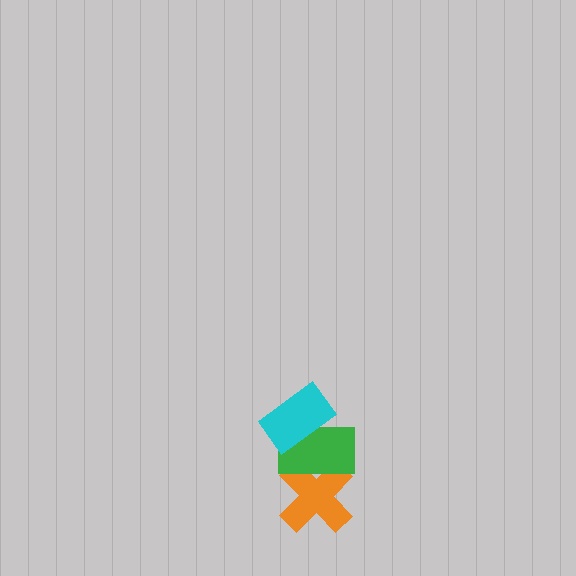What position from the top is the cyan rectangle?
The cyan rectangle is 1st from the top.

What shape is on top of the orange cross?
The green rectangle is on top of the orange cross.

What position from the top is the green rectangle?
The green rectangle is 2nd from the top.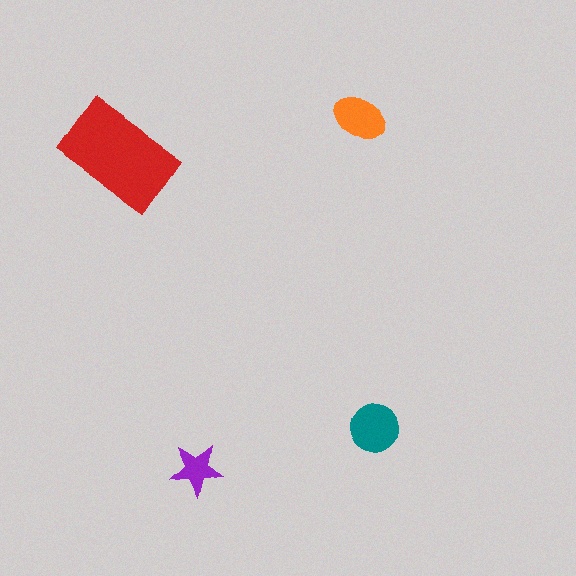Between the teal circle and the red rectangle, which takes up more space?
The red rectangle.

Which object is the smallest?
The purple star.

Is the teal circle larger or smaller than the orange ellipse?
Larger.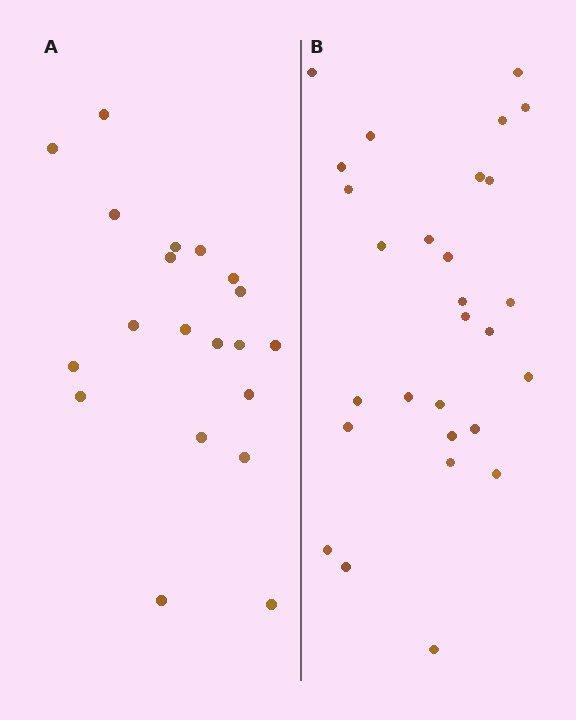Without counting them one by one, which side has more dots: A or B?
Region B (the right region) has more dots.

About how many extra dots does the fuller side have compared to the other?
Region B has roughly 8 or so more dots than region A.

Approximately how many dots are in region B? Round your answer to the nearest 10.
About 30 dots. (The exact count is 28, which rounds to 30.)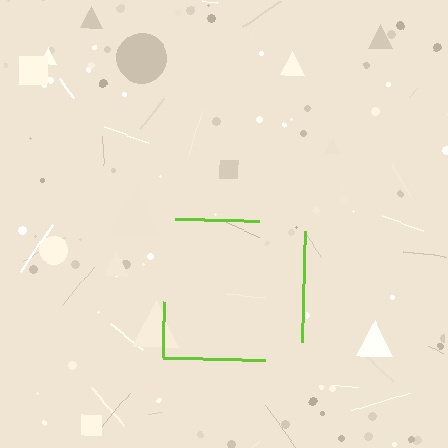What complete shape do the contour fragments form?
The contour fragments form a square.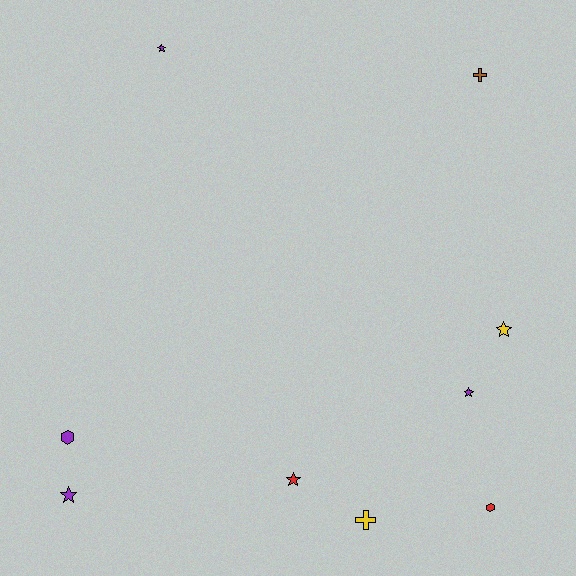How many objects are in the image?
There are 9 objects.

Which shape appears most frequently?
Star, with 5 objects.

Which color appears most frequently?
Purple, with 4 objects.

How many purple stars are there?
There are 3 purple stars.